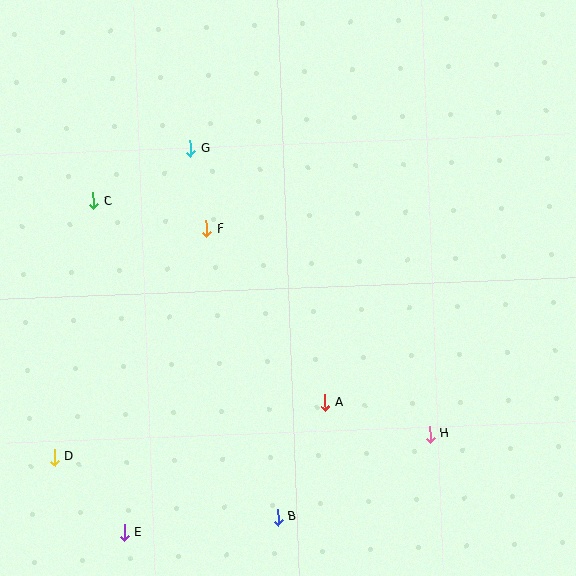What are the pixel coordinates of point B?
Point B is at (278, 517).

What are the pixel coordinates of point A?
Point A is at (325, 403).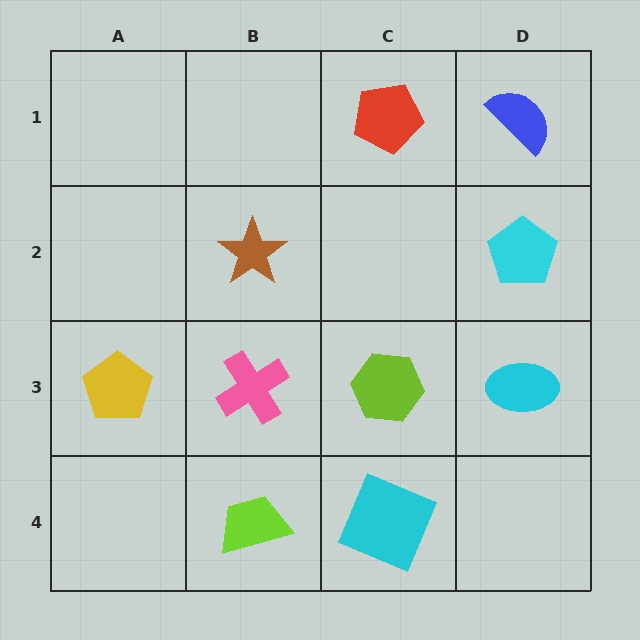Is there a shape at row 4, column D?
No, that cell is empty.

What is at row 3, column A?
A yellow pentagon.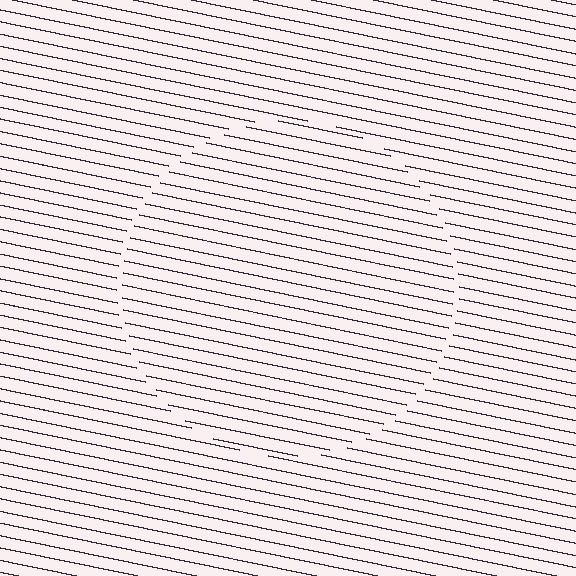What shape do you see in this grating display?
An illusory circle. The interior of the shape contains the same grating, shifted by half a period — the contour is defined by the phase discontinuity where line-ends from the inner and outer gratings abut.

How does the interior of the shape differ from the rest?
The interior of the shape contains the same grating, shifted by half a period — the contour is defined by the phase discontinuity where line-ends from the inner and outer gratings abut.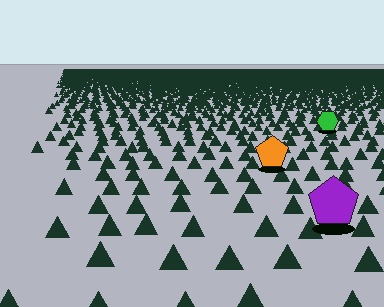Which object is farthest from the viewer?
The green hexagon is farthest from the viewer. It appears smaller and the ground texture around it is denser.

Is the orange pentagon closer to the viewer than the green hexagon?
Yes. The orange pentagon is closer — you can tell from the texture gradient: the ground texture is coarser near it.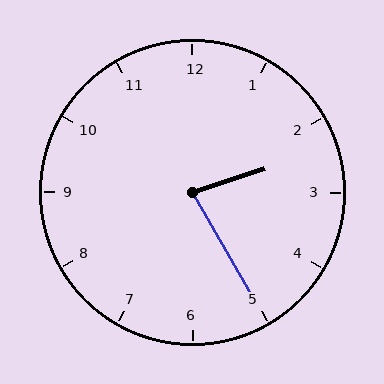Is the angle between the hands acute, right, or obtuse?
It is acute.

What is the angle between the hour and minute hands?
Approximately 78 degrees.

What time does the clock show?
2:25.